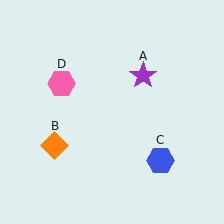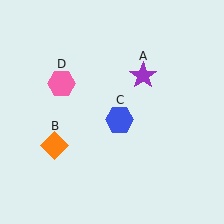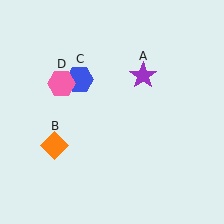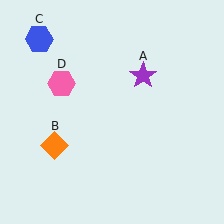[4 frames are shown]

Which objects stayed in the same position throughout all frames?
Purple star (object A) and orange diamond (object B) and pink hexagon (object D) remained stationary.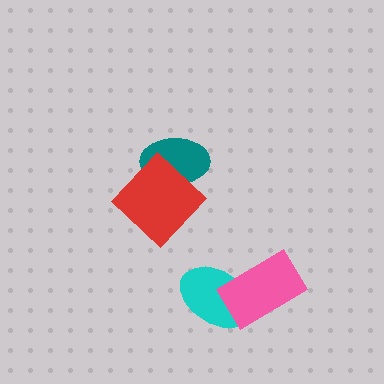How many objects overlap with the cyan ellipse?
1 object overlaps with the cyan ellipse.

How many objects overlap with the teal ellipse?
1 object overlaps with the teal ellipse.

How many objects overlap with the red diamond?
1 object overlaps with the red diamond.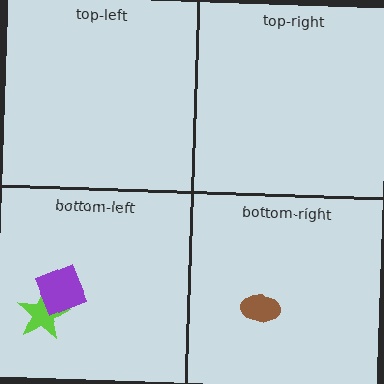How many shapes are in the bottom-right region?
1.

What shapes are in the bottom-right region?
The brown ellipse.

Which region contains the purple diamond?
The bottom-left region.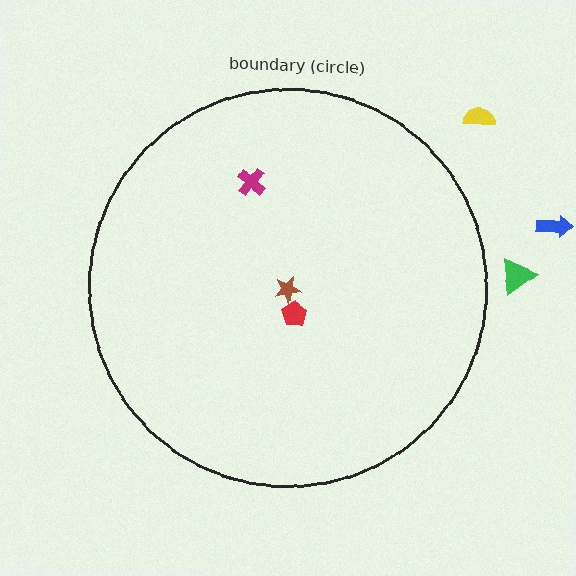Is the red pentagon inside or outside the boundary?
Inside.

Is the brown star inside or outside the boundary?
Inside.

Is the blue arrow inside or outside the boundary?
Outside.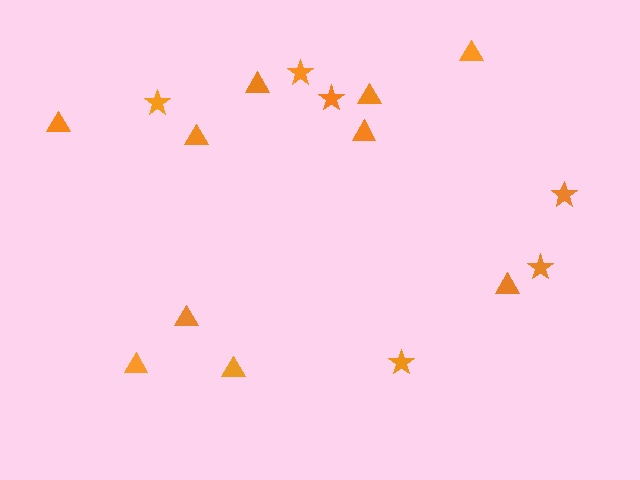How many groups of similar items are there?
There are 2 groups: one group of stars (6) and one group of triangles (10).